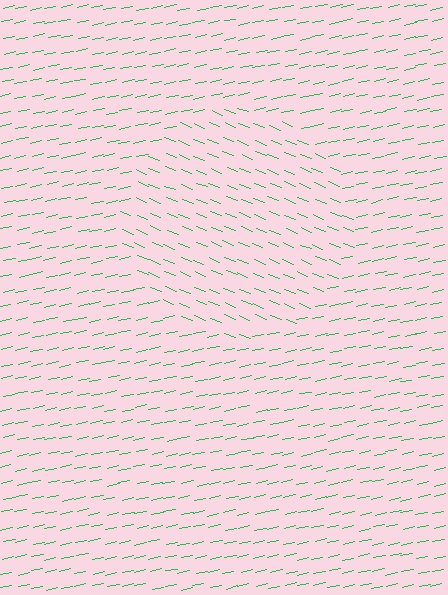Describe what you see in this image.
The image is filled with small green line segments. A circle region in the image has lines oriented differently from the surrounding lines, creating a visible texture boundary.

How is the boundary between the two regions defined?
The boundary is defined purely by a change in line orientation (approximately 35 degrees difference). All lines are the same color and thickness.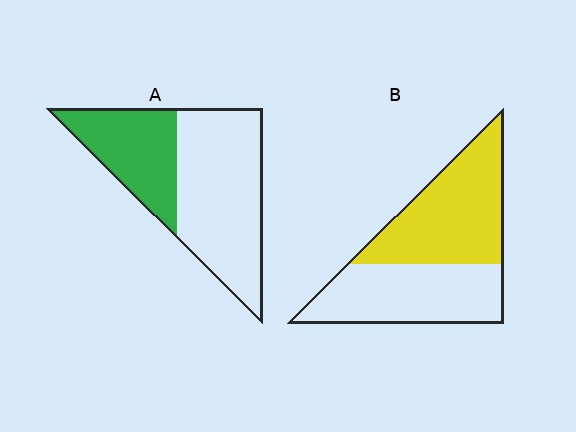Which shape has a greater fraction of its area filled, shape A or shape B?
Shape B.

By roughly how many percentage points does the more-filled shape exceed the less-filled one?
By roughly 15 percentage points (B over A).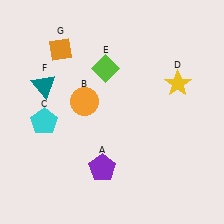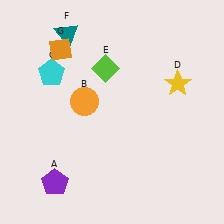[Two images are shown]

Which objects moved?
The objects that moved are: the purple pentagon (A), the cyan pentagon (C), the teal triangle (F).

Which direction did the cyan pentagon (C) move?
The cyan pentagon (C) moved up.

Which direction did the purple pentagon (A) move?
The purple pentagon (A) moved left.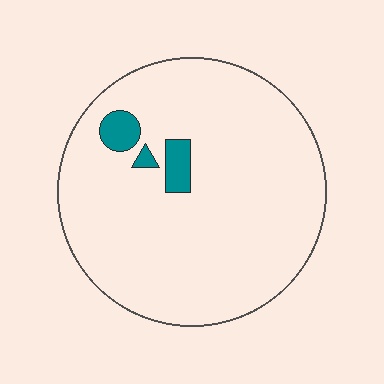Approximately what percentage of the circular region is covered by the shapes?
Approximately 5%.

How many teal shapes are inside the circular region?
3.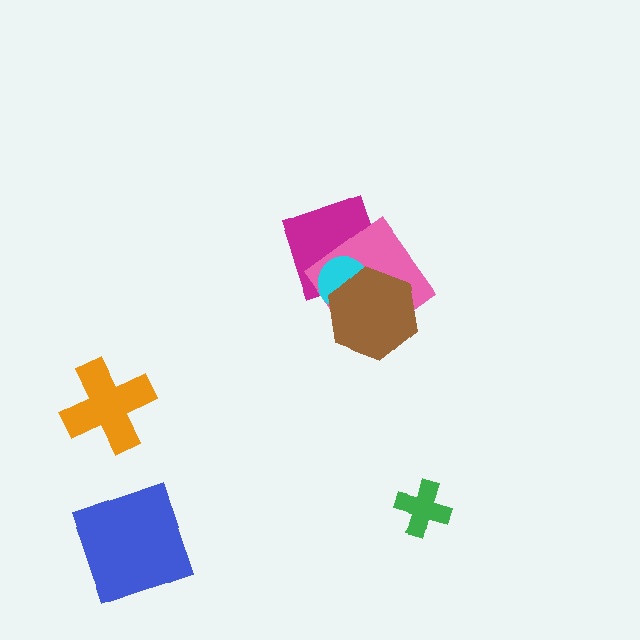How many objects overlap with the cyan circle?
3 objects overlap with the cyan circle.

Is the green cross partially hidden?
No, no other shape covers it.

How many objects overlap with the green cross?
0 objects overlap with the green cross.